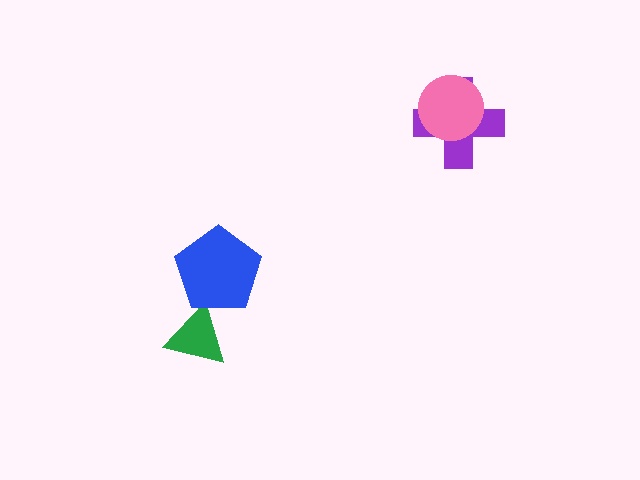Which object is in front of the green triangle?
The blue pentagon is in front of the green triangle.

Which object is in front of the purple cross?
The pink circle is in front of the purple cross.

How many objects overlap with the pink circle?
1 object overlaps with the pink circle.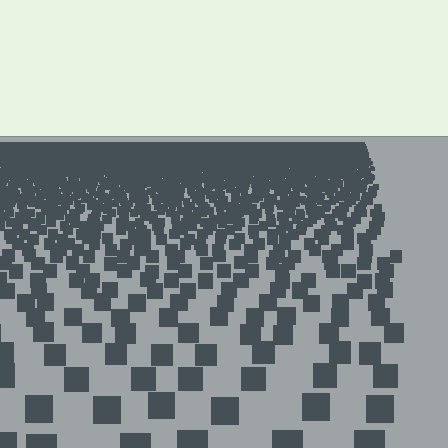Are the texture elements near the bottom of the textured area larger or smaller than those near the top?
Larger. Near the bottom, elements are closer to the viewer and appear at a bigger on-screen size.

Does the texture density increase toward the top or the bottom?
Density increases toward the top.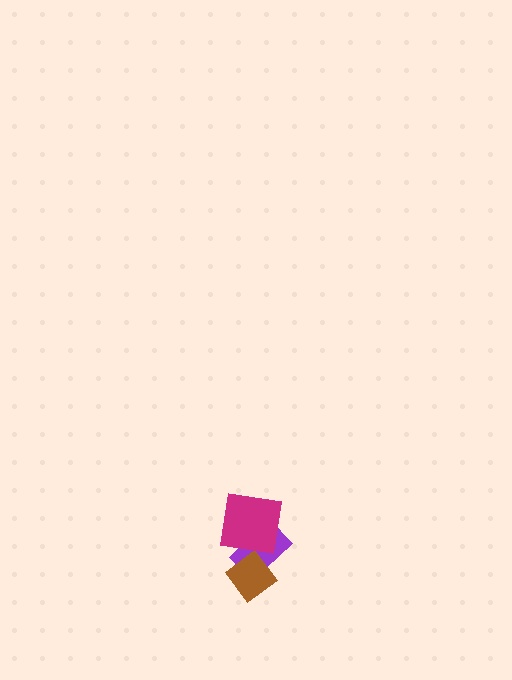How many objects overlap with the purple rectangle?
2 objects overlap with the purple rectangle.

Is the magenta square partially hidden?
No, no other shape covers it.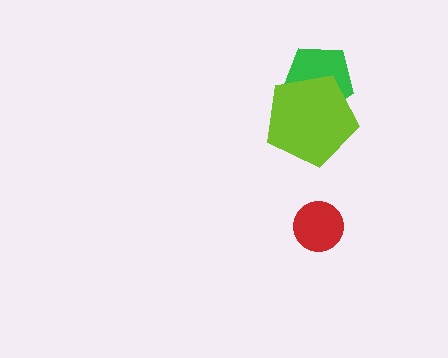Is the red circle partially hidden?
No, no other shape covers it.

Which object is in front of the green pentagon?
The lime pentagon is in front of the green pentagon.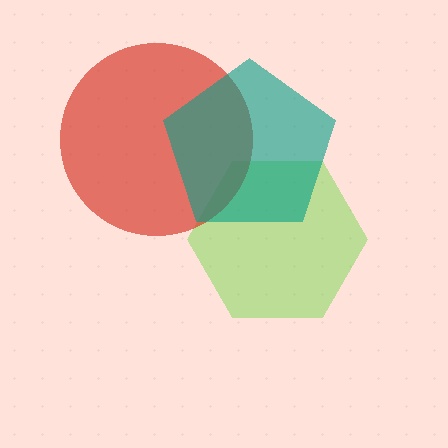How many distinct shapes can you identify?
There are 3 distinct shapes: a lime hexagon, a red circle, a teal pentagon.